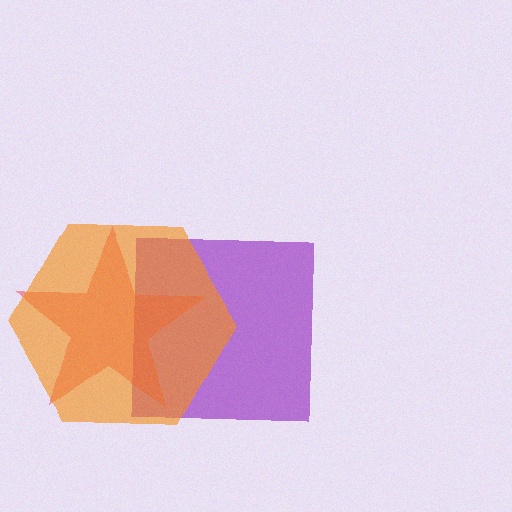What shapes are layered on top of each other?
The layered shapes are: a purple square, a red star, an orange hexagon.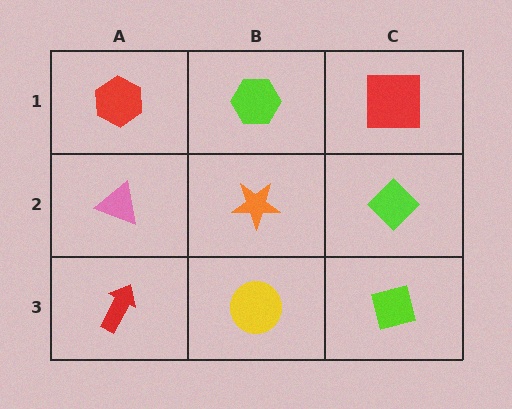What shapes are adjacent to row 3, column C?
A lime diamond (row 2, column C), a yellow circle (row 3, column B).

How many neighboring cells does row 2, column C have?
3.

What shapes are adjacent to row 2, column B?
A lime hexagon (row 1, column B), a yellow circle (row 3, column B), a pink triangle (row 2, column A), a lime diamond (row 2, column C).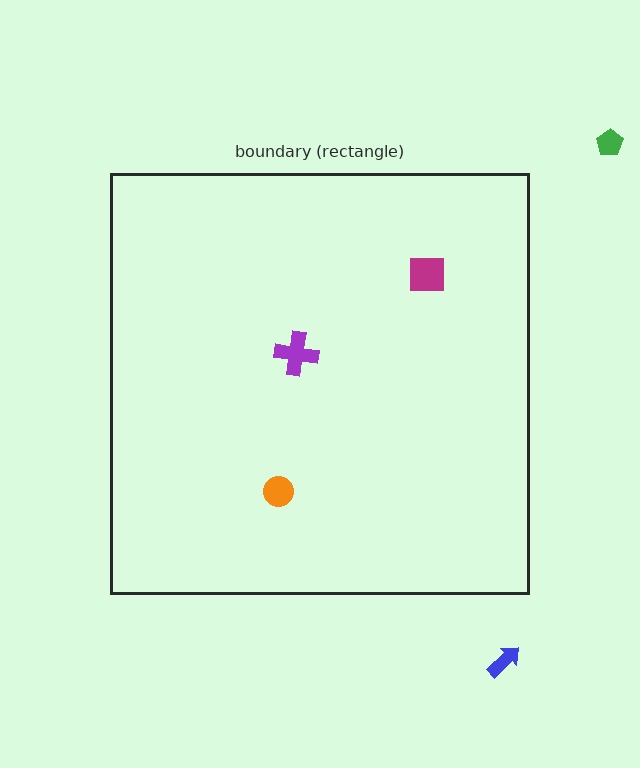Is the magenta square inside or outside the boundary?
Inside.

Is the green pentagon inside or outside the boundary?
Outside.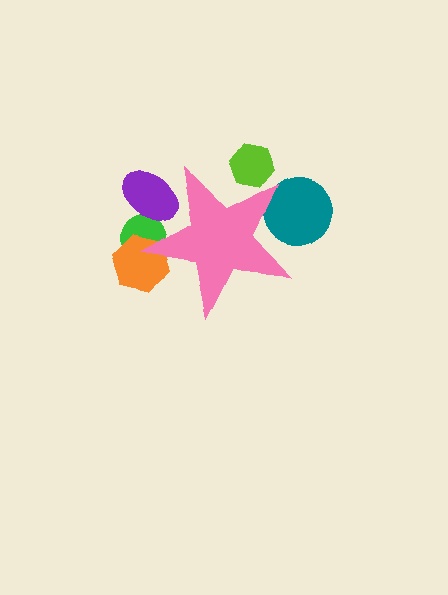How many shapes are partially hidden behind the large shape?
5 shapes are partially hidden.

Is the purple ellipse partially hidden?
Yes, the purple ellipse is partially hidden behind the pink star.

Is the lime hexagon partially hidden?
Yes, the lime hexagon is partially hidden behind the pink star.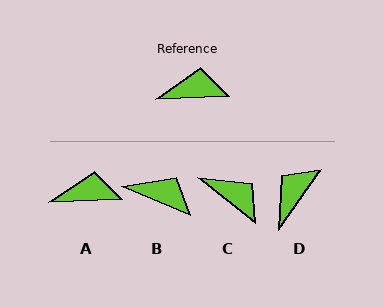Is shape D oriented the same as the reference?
No, it is off by about 52 degrees.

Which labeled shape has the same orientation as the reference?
A.